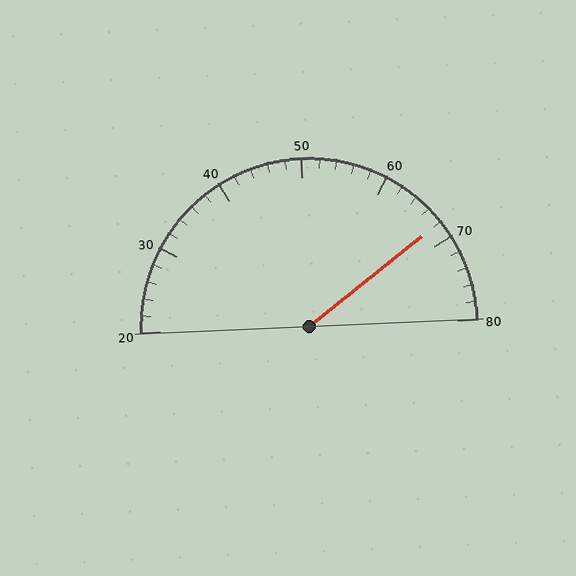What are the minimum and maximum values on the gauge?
The gauge ranges from 20 to 80.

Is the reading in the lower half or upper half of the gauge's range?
The reading is in the upper half of the range (20 to 80).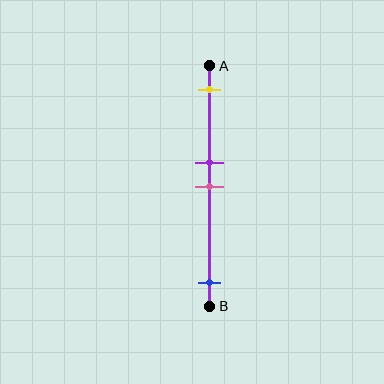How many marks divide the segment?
There are 4 marks dividing the segment.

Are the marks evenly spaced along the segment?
No, the marks are not evenly spaced.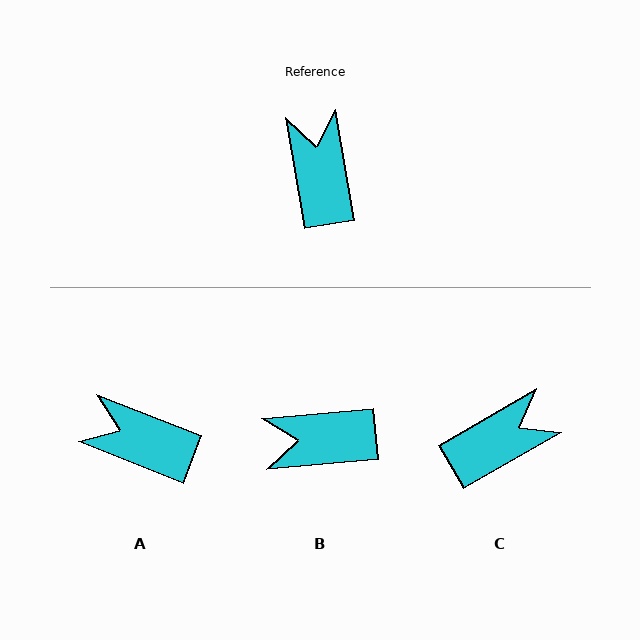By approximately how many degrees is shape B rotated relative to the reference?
Approximately 86 degrees counter-clockwise.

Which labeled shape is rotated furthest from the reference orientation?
B, about 86 degrees away.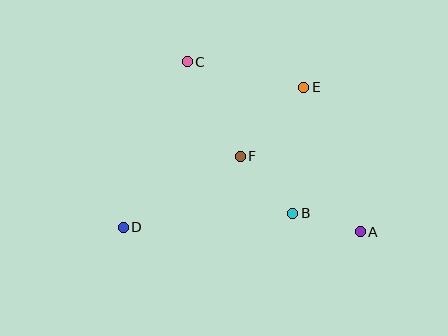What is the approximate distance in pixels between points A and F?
The distance between A and F is approximately 142 pixels.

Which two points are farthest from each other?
Points A and C are farthest from each other.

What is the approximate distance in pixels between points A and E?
The distance between A and E is approximately 155 pixels.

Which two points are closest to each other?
Points A and B are closest to each other.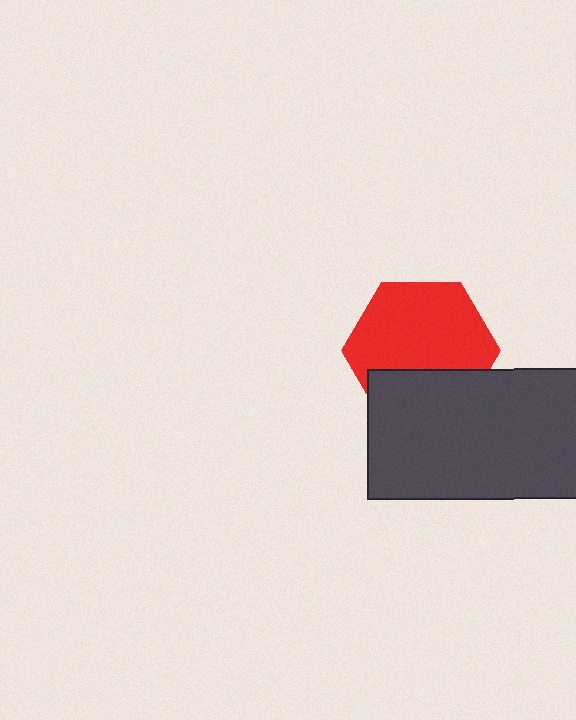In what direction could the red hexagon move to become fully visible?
The red hexagon could move up. That would shift it out from behind the dark gray rectangle entirely.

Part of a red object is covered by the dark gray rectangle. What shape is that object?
It is a hexagon.